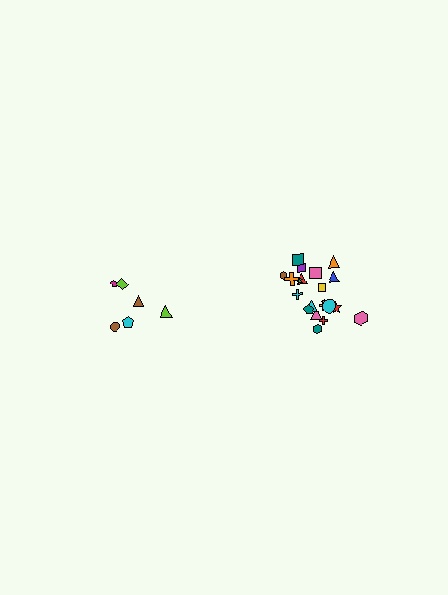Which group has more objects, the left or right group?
The right group.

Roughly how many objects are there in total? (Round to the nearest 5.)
Roughly 30 objects in total.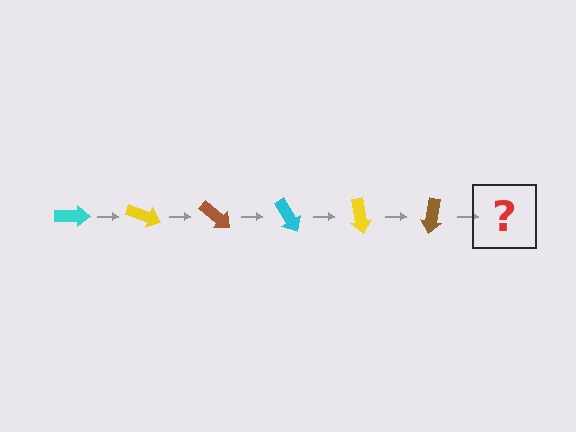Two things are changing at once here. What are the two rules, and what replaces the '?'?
The two rules are that it rotates 20 degrees each step and the color cycles through cyan, yellow, and brown. The '?' should be a cyan arrow, rotated 120 degrees from the start.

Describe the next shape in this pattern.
It should be a cyan arrow, rotated 120 degrees from the start.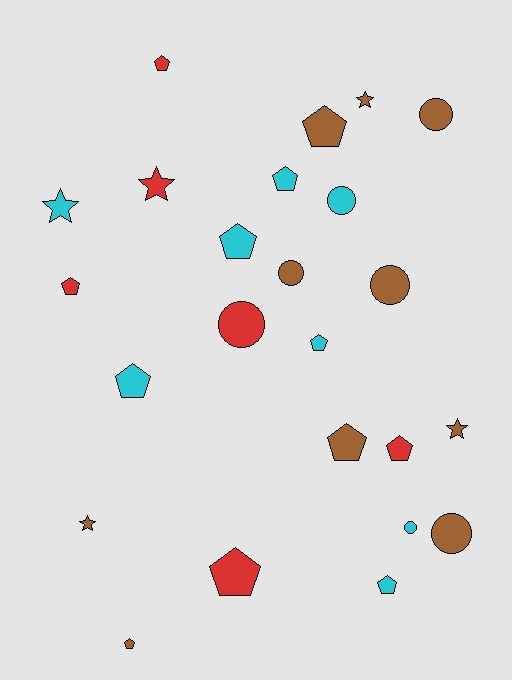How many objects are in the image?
There are 24 objects.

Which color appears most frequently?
Brown, with 10 objects.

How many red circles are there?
There is 1 red circle.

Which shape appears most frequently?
Pentagon, with 12 objects.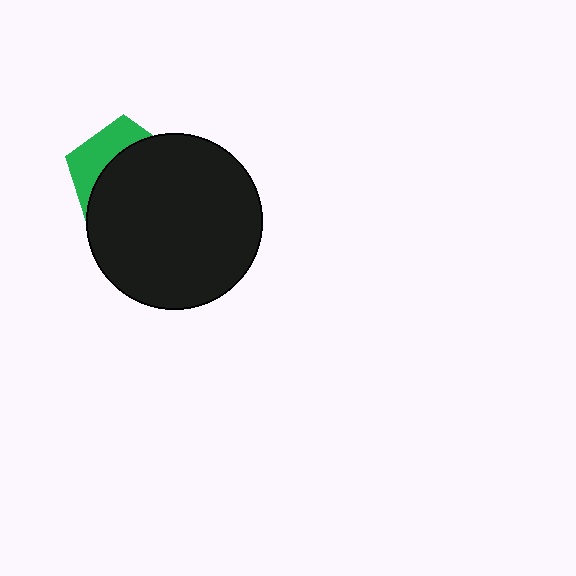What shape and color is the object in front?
The object in front is a black circle.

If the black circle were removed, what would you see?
You would see the complete green pentagon.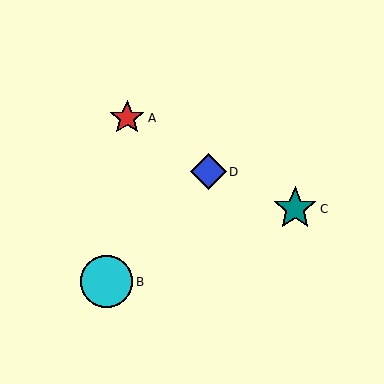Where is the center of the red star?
The center of the red star is at (127, 118).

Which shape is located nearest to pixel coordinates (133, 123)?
The red star (labeled A) at (127, 118) is nearest to that location.